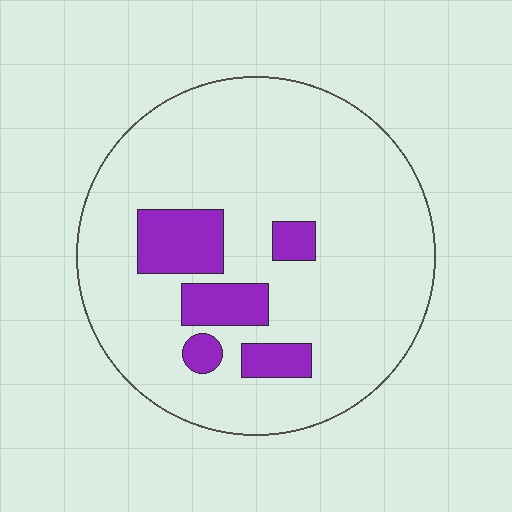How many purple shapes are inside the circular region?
5.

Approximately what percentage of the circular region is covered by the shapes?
Approximately 15%.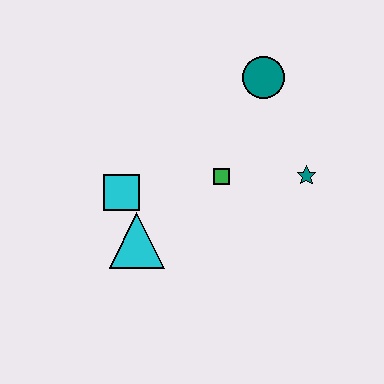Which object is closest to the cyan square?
The cyan triangle is closest to the cyan square.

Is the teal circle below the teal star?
No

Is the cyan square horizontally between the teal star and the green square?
No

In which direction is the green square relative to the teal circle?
The green square is below the teal circle.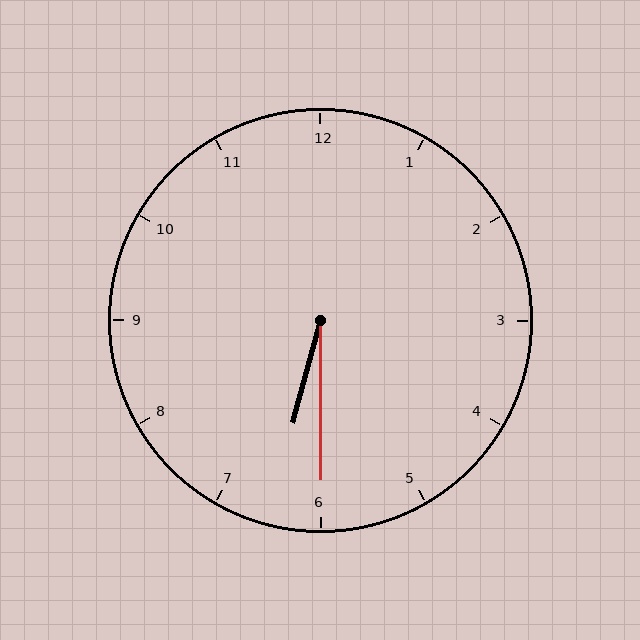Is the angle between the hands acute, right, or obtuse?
It is acute.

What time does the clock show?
6:30.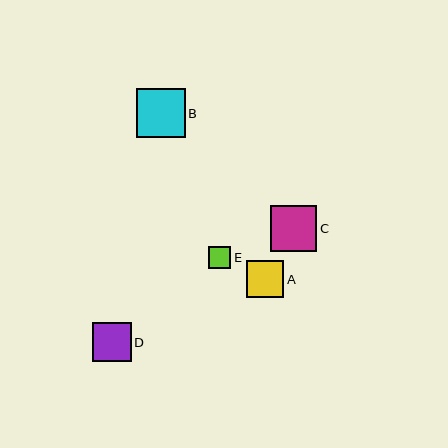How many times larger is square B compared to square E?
Square B is approximately 2.2 times the size of square E.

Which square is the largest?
Square B is the largest with a size of approximately 49 pixels.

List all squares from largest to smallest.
From largest to smallest: B, C, D, A, E.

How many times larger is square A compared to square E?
Square A is approximately 1.7 times the size of square E.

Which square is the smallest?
Square E is the smallest with a size of approximately 22 pixels.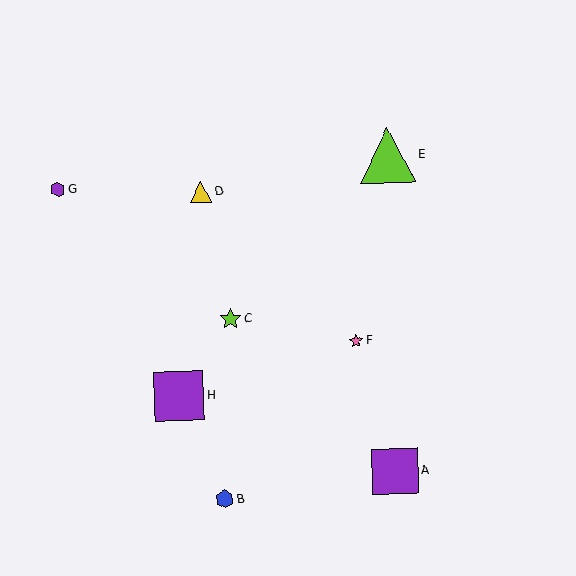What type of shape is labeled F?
Shape F is a pink star.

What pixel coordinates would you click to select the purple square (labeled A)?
Click at (395, 471) to select the purple square A.